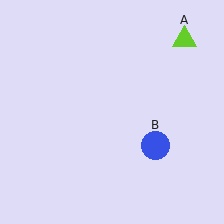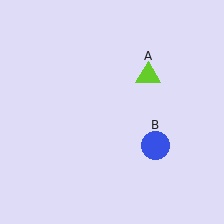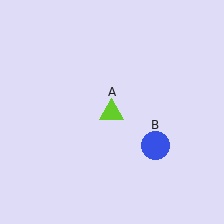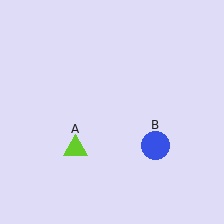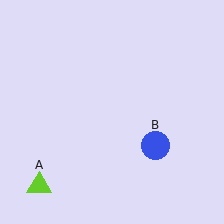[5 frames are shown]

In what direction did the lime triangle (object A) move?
The lime triangle (object A) moved down and to the left.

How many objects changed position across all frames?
1 object changed position: lime triangle (object A).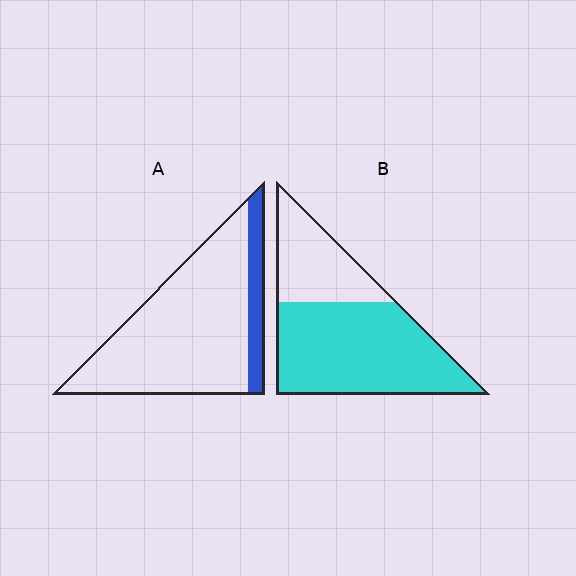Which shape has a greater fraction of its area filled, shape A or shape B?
Shape B.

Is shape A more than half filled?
No.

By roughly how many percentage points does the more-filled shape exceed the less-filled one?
By roughly 55 percentage points (B over A).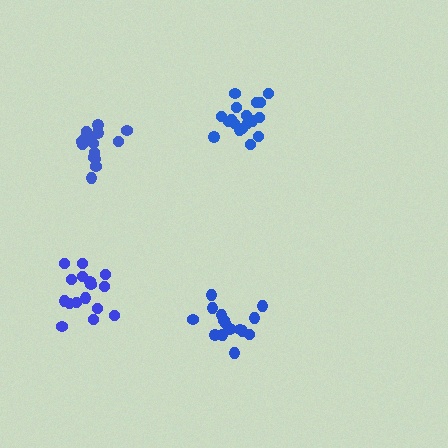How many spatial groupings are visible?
There are 4 spatial groupings.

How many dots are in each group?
Group 1: 16 dots, Group 2: 18 dots, Group 3: 15 dots, Group 4: 17 dots (66 total).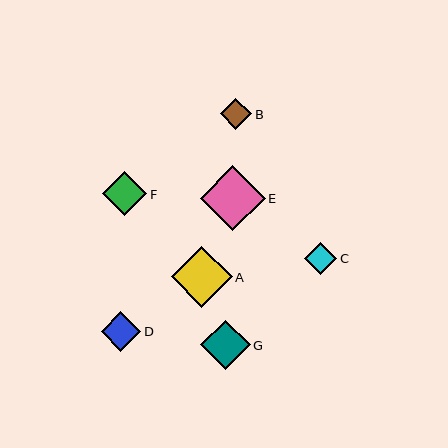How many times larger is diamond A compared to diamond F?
Diamond A is approximately 1.4 times the size of diamond F.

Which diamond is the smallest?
Diamond B is the smallest with a size of approximately 32 pixels.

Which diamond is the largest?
Diamond E is the largest with a size of approximately 65 pixels.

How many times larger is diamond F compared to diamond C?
Diamond F is approximately 1.3 times the size of diamond C.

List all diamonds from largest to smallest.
From largest to smallest: E, A, G, F, D, C, B.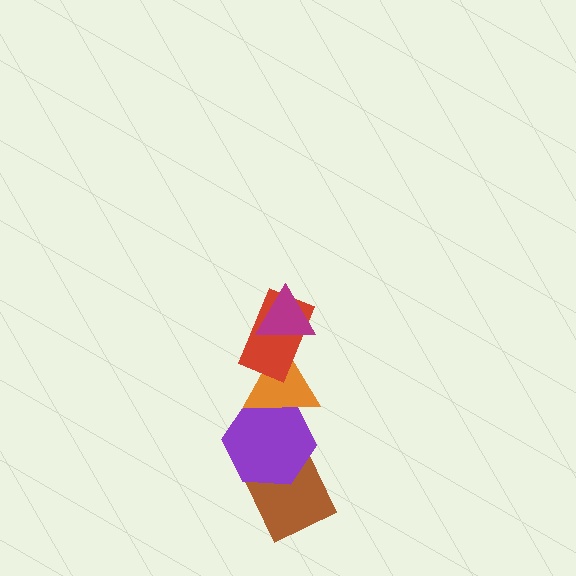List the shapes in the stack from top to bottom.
From top to bottom: the magenta triangle, the red rectangle, the orange triangle, the purple hexagon, the brown diamond.